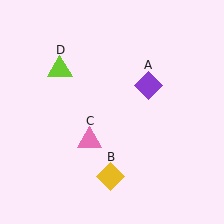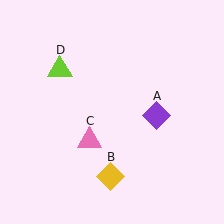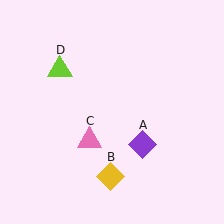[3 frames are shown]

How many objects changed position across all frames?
1 object changed position: purple diamond (object A).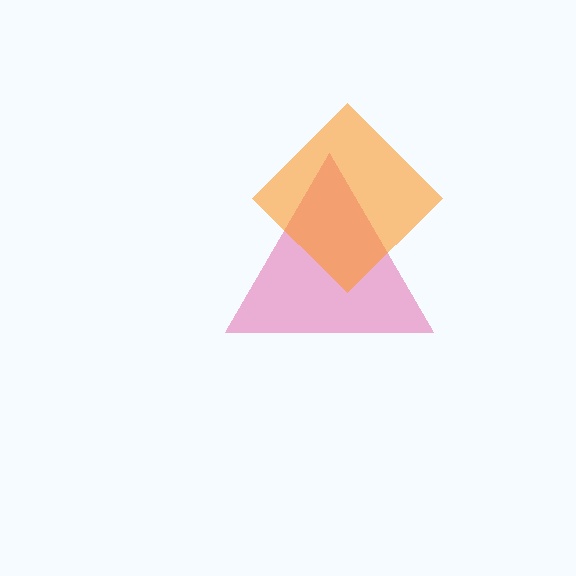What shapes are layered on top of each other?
The layered shapes are: a pink triangle, an orange diamond.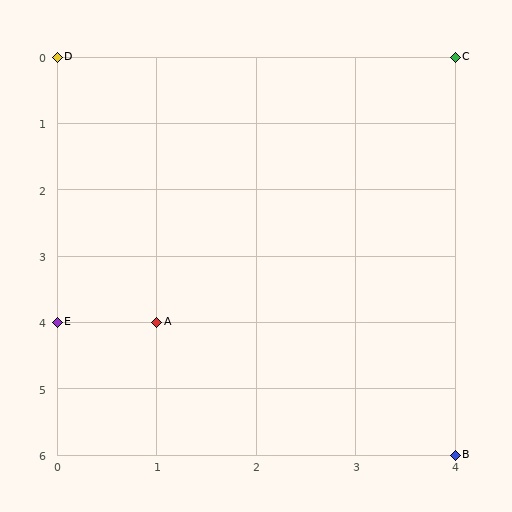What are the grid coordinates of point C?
Point C is at grid coordinates (4, 0).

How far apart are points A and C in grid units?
Points A and C are 3 columns and 4 rows apart (about 5.0 grid units diagonally).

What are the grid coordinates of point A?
Point A is at grid coordinates (1, 4).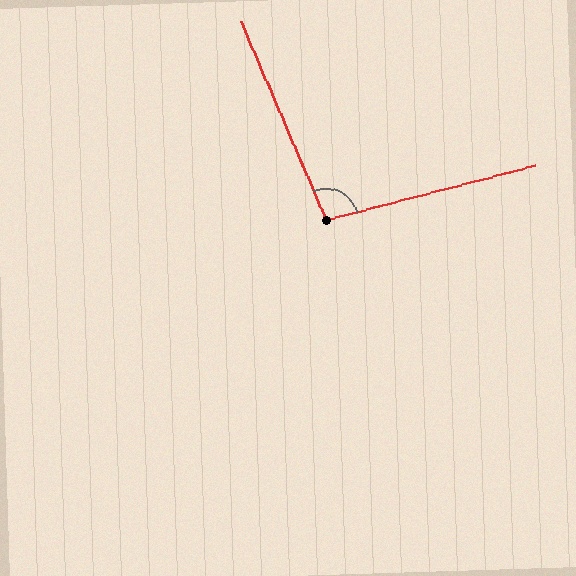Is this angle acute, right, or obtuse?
It is obtuse.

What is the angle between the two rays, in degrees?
Approximately 99 degrees.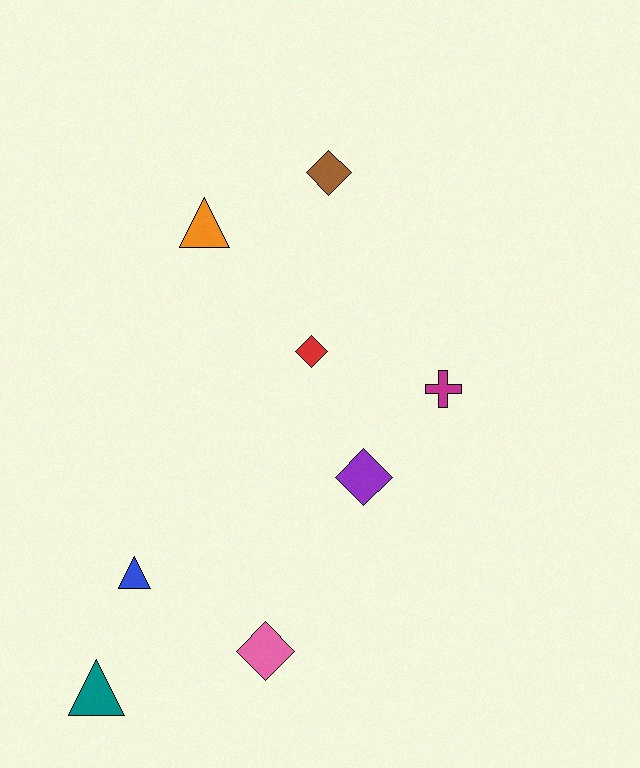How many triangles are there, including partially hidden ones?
There are 3 triangles.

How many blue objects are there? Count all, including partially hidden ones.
There is 1 blue object.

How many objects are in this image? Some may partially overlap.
There are 8 objects.